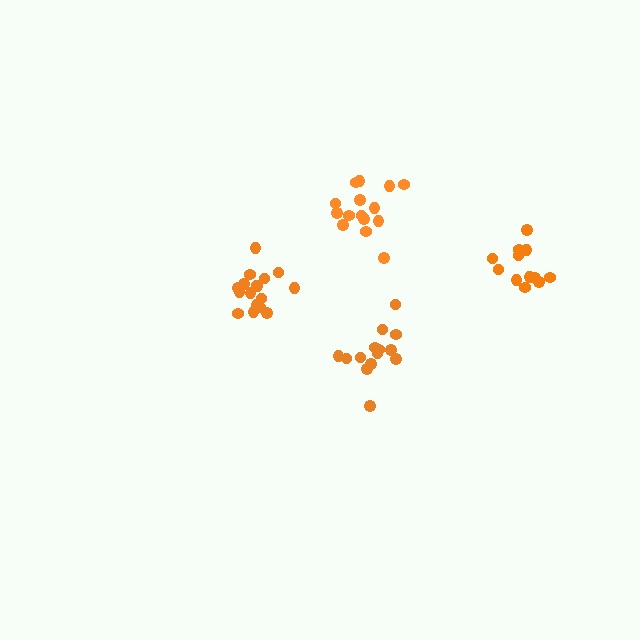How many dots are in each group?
Group 1: 14 dots, Group 2: 17 dots, Group 3: 12 dots, Group 4: 15 dots (58 total).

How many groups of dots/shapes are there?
There are 4 groups.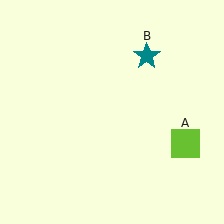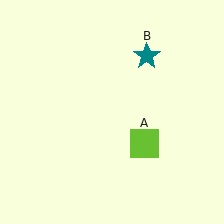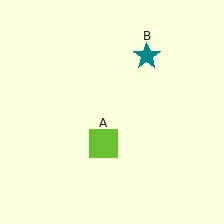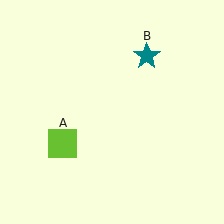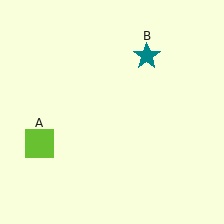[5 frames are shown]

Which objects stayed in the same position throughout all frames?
Teal star (object B) remained stationary.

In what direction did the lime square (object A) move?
The lime square (object A) moved left.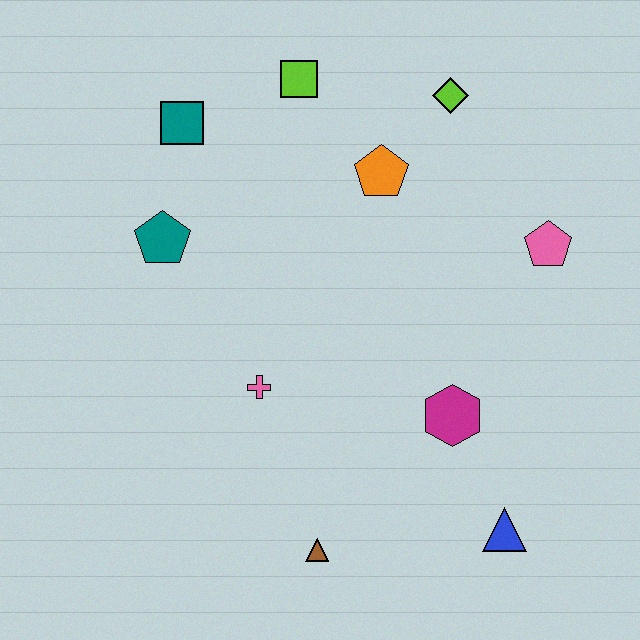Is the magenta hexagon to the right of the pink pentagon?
No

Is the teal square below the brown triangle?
No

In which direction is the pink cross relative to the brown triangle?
The pink cross is above the brown triangle.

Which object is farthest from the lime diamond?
The brown triangle is farthest from the lime diamond.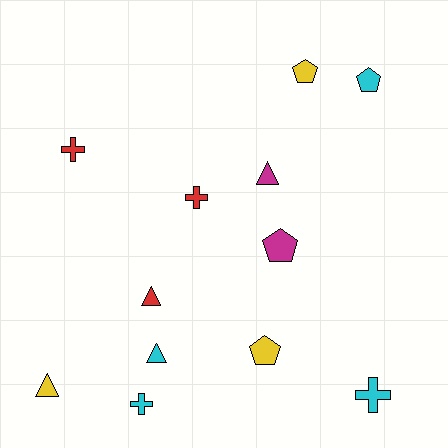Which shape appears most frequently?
Pentagon, with 4 objects.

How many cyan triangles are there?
There is 1 cyan triangle.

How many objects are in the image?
There are 12 objects.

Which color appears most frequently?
Cyan, with 4 objects.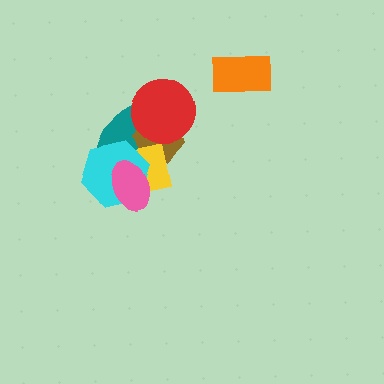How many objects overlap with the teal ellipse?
5 objects overlap with the teal ellipse.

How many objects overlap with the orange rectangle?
0 objects overlap with the orange rectangle.